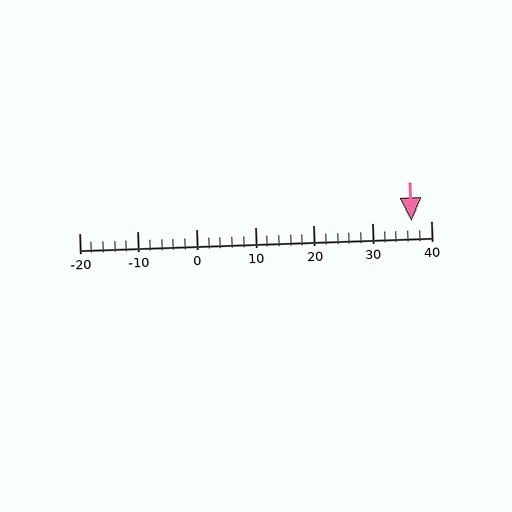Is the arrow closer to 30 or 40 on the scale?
The arrow is closer to 40.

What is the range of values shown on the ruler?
The ruler shows values from -20 to 40.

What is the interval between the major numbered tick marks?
The major tick marks are spaced 10 units apart.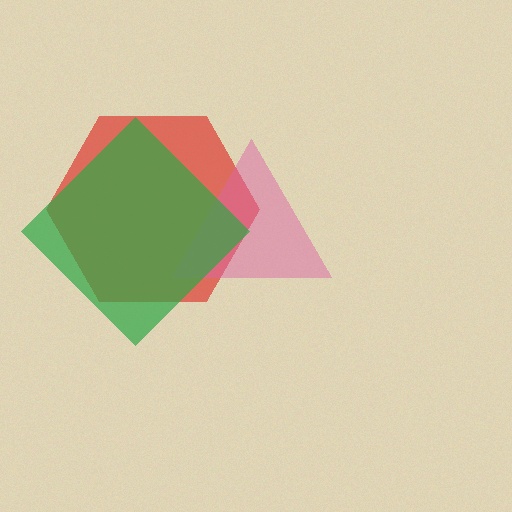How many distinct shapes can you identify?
There are 3 distinct shapes: a red hexagon, a pink triangle, a green diamond.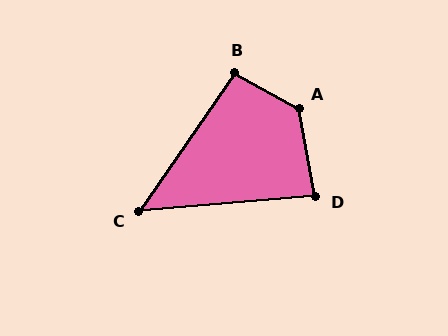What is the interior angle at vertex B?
Approximately 95 degrees (obtuse).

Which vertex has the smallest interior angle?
C, at approximately 51 degrees.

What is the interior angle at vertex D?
Approximately 85 degrees (acute).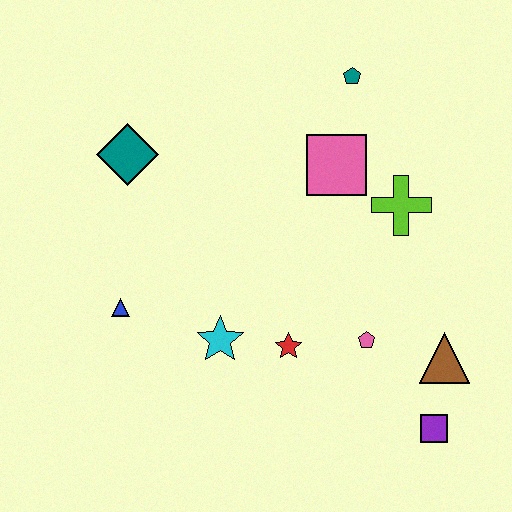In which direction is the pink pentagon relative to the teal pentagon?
The pink pentagon is below the teal pentagon.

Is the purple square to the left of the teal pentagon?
No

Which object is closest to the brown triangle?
The purple square is closest to the brown triangle.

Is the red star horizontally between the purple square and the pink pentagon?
No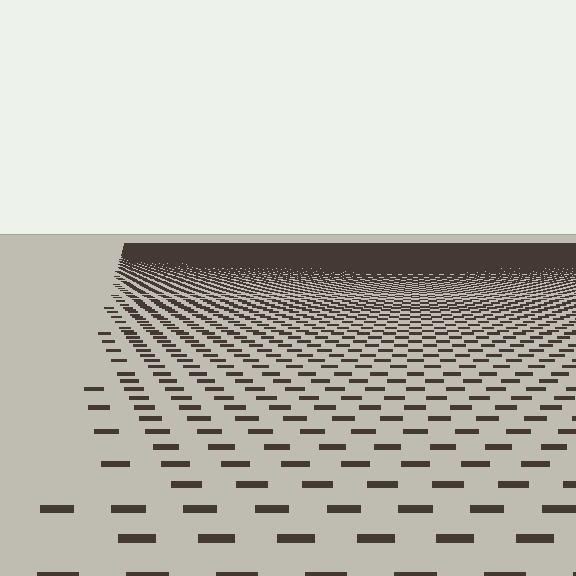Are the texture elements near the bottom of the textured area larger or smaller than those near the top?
Larger. Near the bottom, elements are closer to the viewer and appear at a bigger on-screen size.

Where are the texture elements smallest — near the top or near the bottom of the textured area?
Near the top.